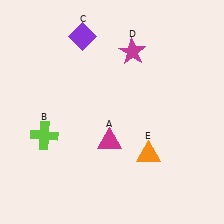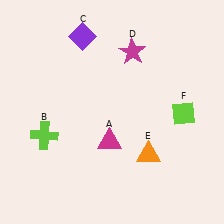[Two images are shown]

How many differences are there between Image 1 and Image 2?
There is 1 difference between the two images.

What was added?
A lime diamond (F) was added in Image 2.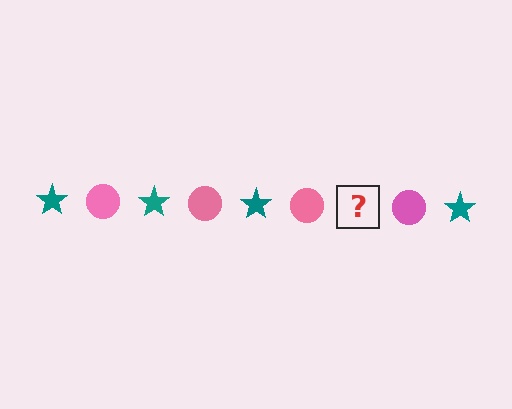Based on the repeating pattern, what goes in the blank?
The blank should be a teal star.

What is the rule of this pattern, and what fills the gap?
The rule is that the pattern alternates between teal star and pink circle. The gap should be filled with a teal star.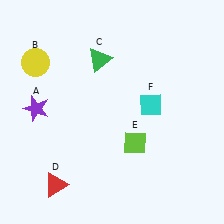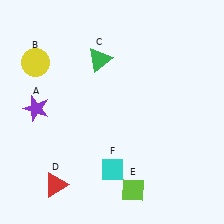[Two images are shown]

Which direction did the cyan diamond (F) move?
The cyan diamond (F) moved down.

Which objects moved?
The objects that moved are: the lime diamond (E), the cyan diamond (F).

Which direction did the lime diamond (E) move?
The lime diamond (E) moved down.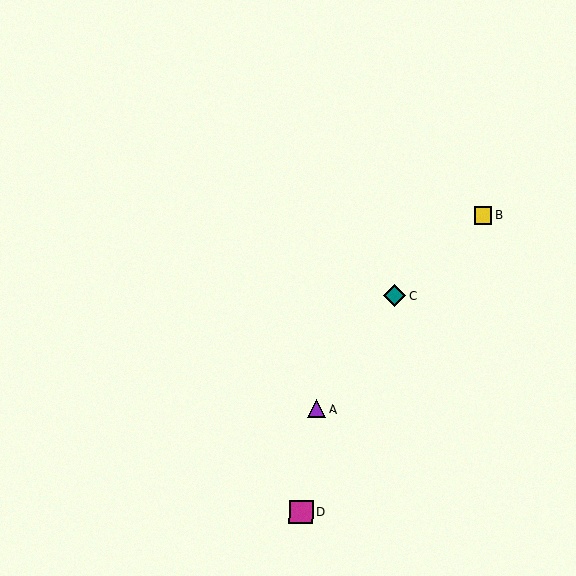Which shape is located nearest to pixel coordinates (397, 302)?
The teal diamond (labeled C) at (394, 296) is nearest to that location.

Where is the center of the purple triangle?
The center of the purple triangle is at (316, 409).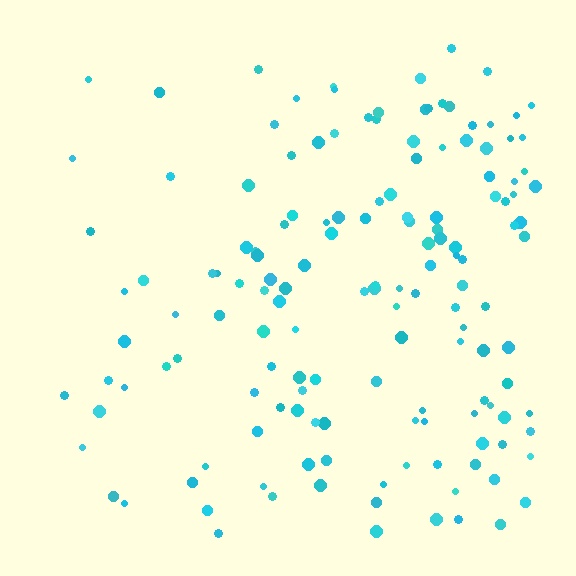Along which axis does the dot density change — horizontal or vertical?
Horizontal.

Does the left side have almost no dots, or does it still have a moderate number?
Still a moderate number, just noticeably fewer than the right.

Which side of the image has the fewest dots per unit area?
The left.